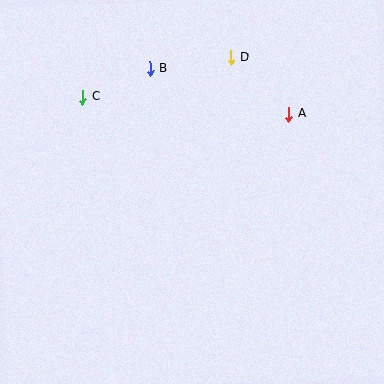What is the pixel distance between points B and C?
The distance between B and C is 73 pixels.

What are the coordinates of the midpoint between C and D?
The midpoint between C and D is at (157, 77).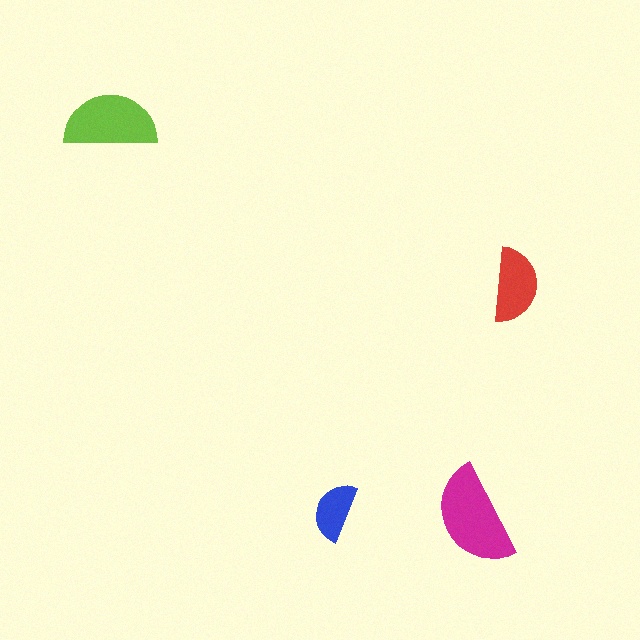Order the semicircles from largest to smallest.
the magenta one, the lime one, the red one, the blue one.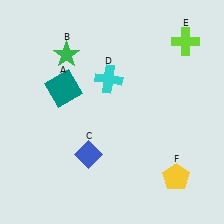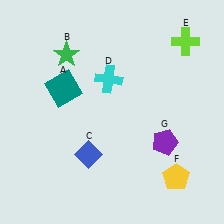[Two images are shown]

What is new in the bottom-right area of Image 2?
A purple pentagon (G) was added in the bottom-right area of Image 2.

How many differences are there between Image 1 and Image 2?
There is 1 difference between the two images.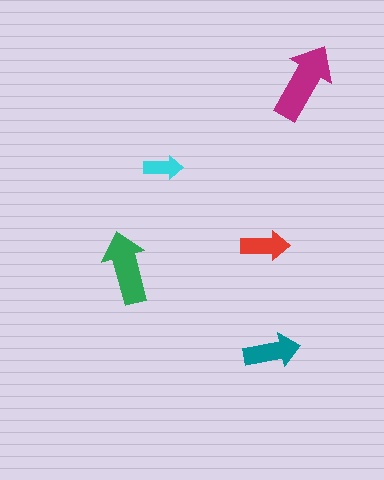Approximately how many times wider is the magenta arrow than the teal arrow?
About 1.5 times wider.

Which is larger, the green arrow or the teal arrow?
The green one.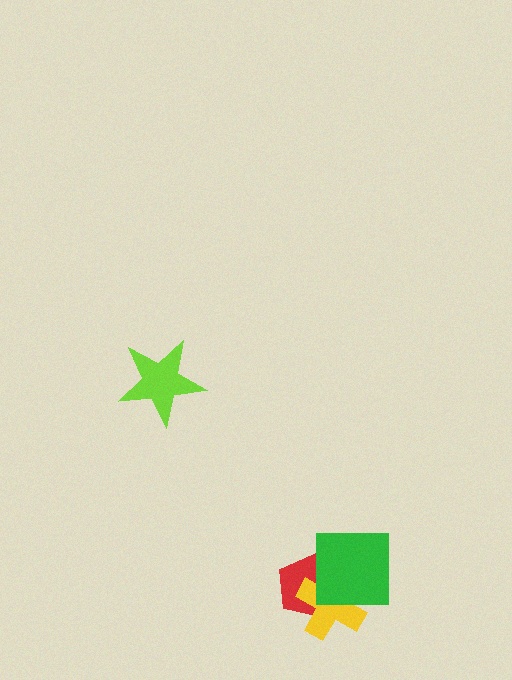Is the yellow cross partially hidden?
Yes, it is partially covered by another shape.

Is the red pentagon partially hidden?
Yes, it is partially covered by another shape.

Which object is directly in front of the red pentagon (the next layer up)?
The yellow cross is directly in front of the red pentagon.